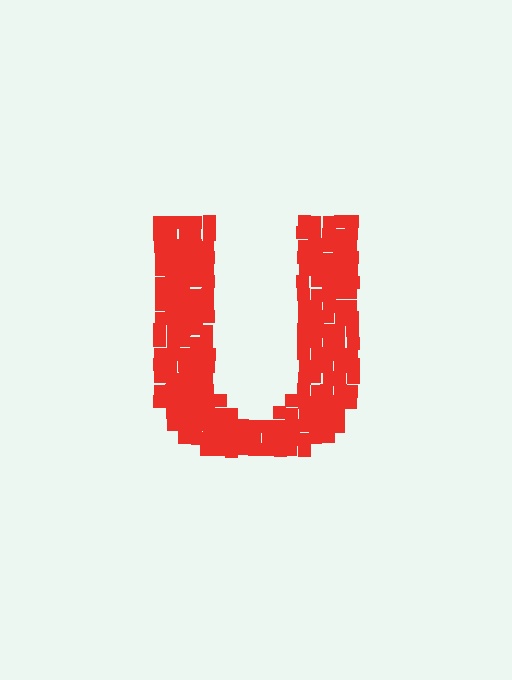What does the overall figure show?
The overall figure shows the letter U.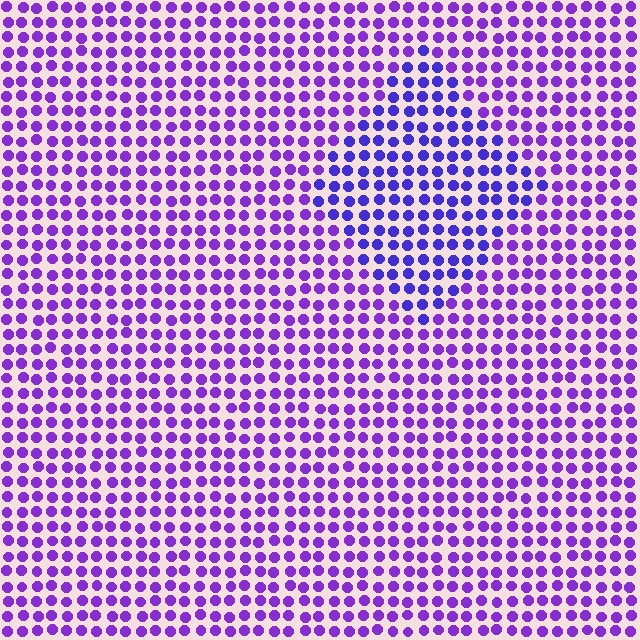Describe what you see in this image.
The image is filled with small purple elements in a uniform arrangement. A diamond-shaped region is visible where the elements are tinted to a slightly different hue, forming a subtle color boundary.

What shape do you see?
I see a diamond.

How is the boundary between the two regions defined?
The boundary is defined purely by a slight shift in hue (about 25 degrees). Spacing, size, and orientation are identical on both sides.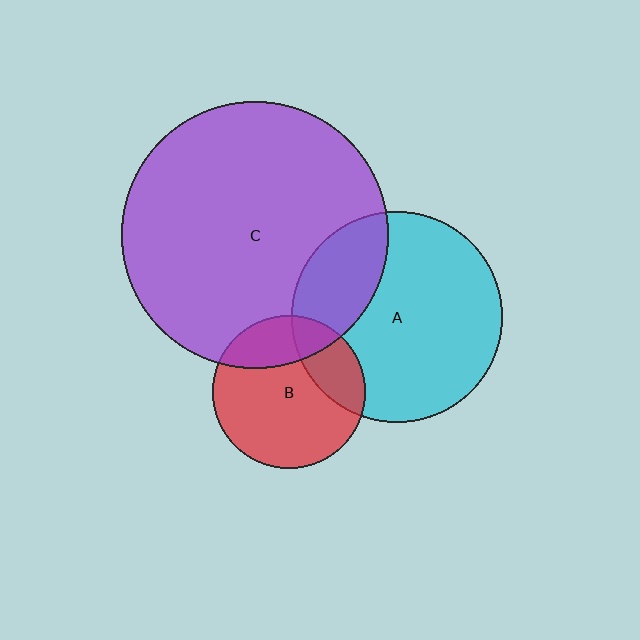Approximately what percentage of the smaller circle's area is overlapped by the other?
Approximately 25%.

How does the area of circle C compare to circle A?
Approximately 1.6 times.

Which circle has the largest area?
Circle C (purple).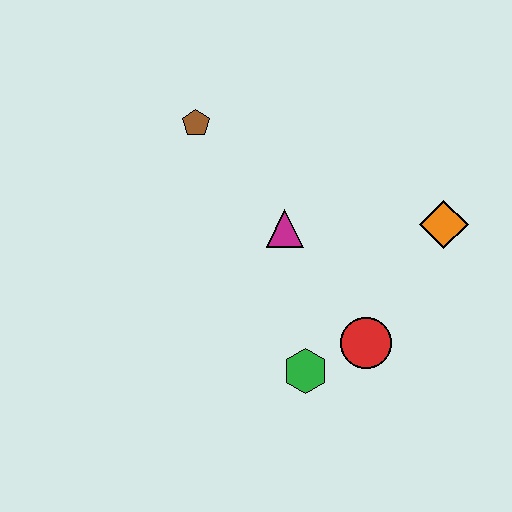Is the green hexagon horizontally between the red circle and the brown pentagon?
Yes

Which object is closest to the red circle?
The green hexagon is closest to the red circle.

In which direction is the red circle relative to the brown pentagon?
The red circle is below the brown pentagon.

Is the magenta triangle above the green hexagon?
Yes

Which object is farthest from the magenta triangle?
The orange diamond is farthest from the magenta triangle.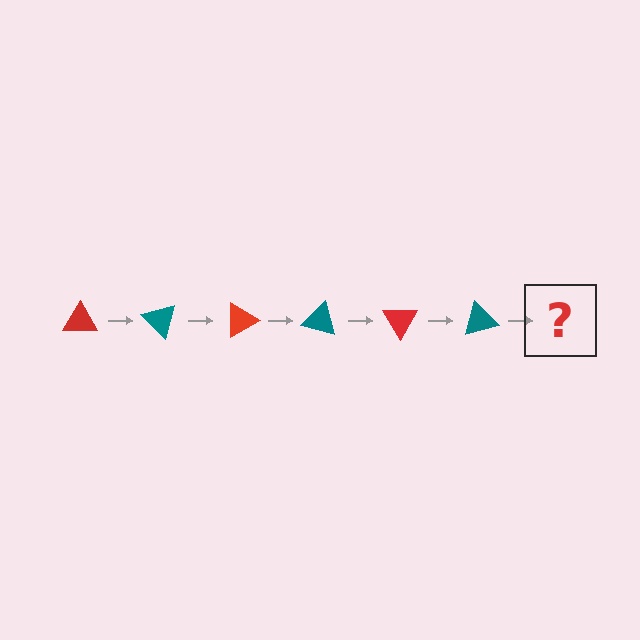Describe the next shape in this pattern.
It should be a red triangle, rotated 270 degrees from the start.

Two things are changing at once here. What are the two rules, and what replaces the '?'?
The two rules are that it rotates 45 degrees each step and the color cycles through red and teal. The '?' should be a red triangle, rotated 270 degrees from the start.